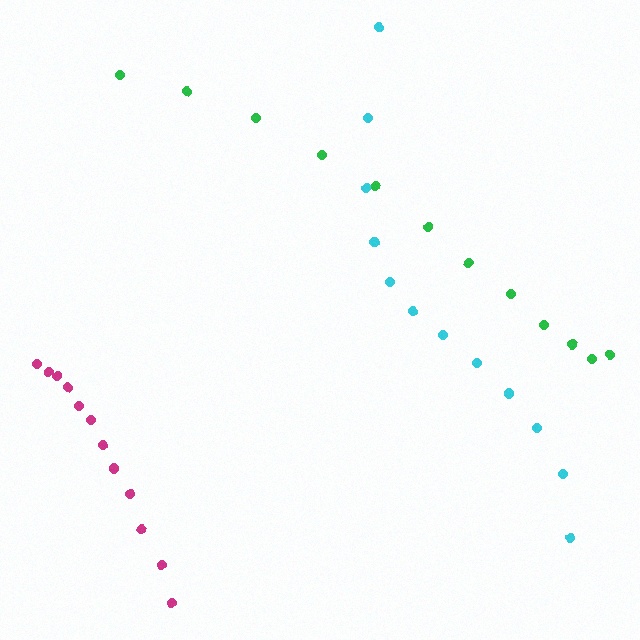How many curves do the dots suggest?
There are 3 distinct paths.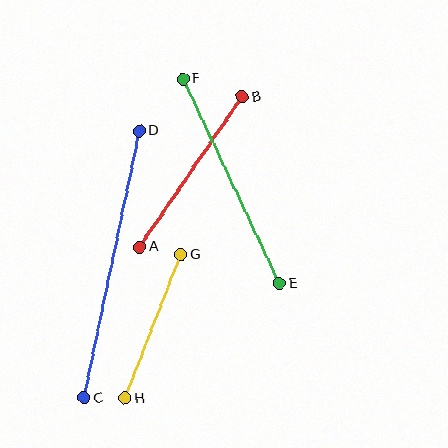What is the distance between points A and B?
The distance is approximately 181 pixels.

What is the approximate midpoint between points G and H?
The midpoint is at approximately (153, 326) pixels.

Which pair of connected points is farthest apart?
Points C and D are farthest apart.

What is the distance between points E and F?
The distance is approximately 226 pixels.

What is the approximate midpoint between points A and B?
The midpoint is at approximately (191, 172) pixels.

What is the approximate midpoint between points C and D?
The midpoint is at approximately (112, 264) pixels.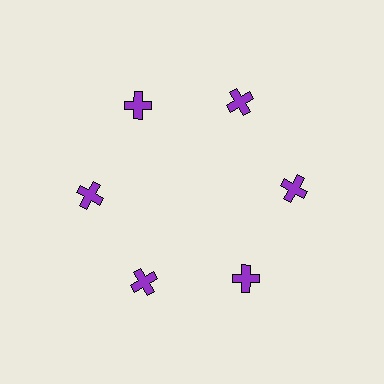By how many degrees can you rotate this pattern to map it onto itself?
The pattern maps onto itself every 60 degrees of rotation.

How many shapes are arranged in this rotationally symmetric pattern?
There are 6 shapes, arranged in 6 groups of 1.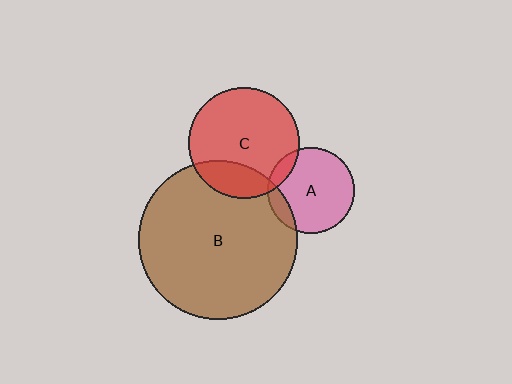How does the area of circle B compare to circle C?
Approximately 2.1 times.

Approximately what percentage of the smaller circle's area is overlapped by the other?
Approximately 20%.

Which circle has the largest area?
Circle B (brown).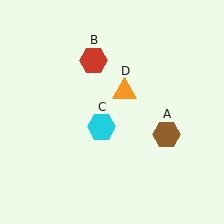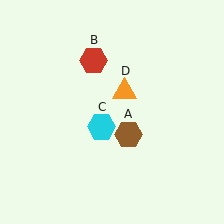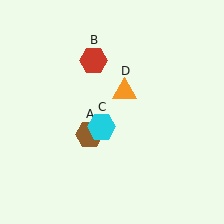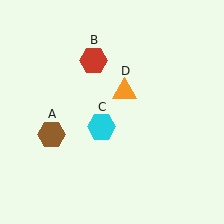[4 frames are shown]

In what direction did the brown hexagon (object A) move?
The brown hexagon (object A) moved left.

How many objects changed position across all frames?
1 object changed position: brown hexagon (object A).